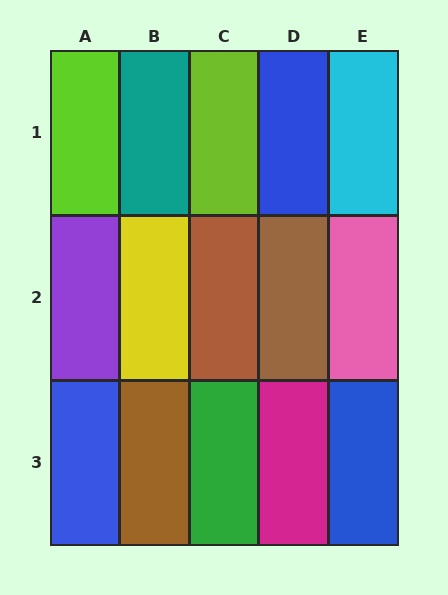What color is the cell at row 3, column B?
Brown.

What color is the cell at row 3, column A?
Blue.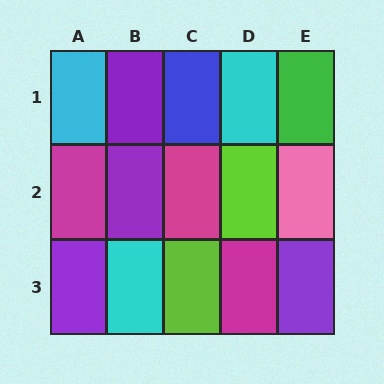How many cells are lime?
2 cells are lime.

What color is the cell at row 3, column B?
Cyan.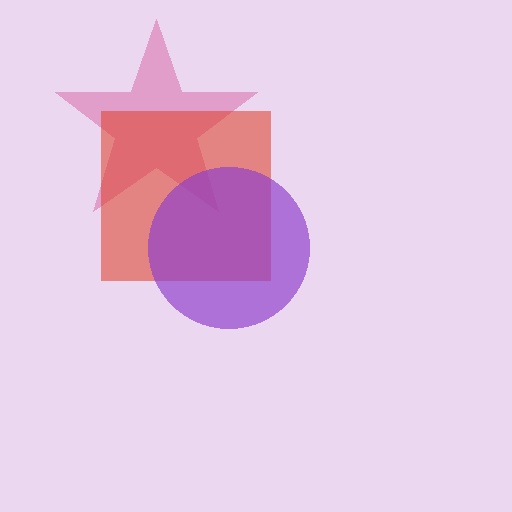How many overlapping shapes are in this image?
There are 3 overlapping shapes in the image.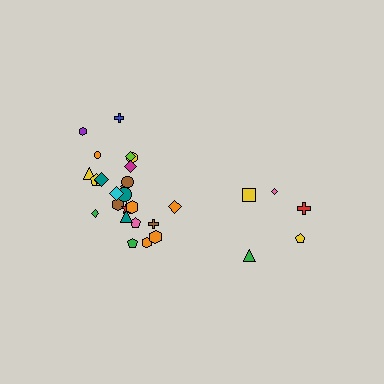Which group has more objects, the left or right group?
The left group.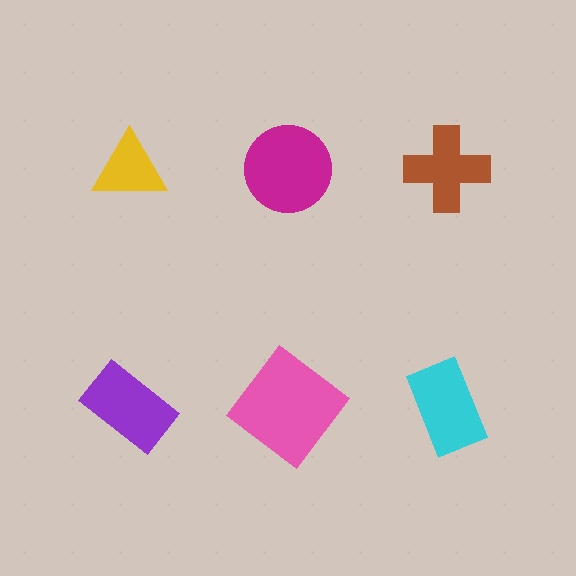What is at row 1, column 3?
A brown cross.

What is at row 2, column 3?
A cyan rectangle.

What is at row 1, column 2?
A magenta circle.